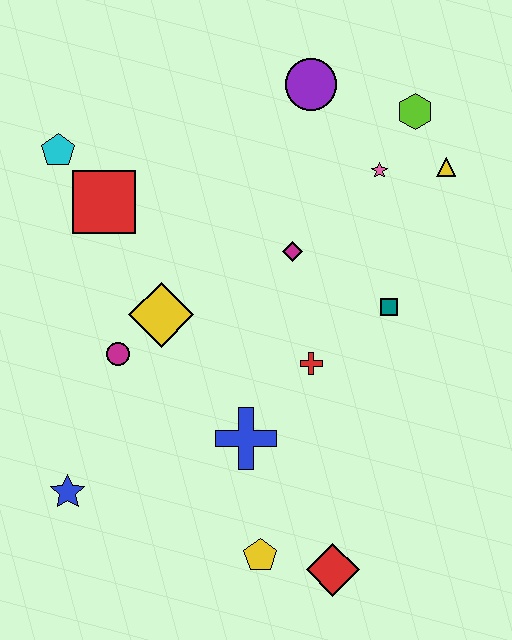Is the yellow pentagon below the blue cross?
Yes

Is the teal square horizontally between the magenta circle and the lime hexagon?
Yes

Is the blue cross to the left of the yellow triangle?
Yes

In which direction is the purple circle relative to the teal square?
The purple circle is above the teal square.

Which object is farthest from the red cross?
The cyan pentagon is farthest from the red cross.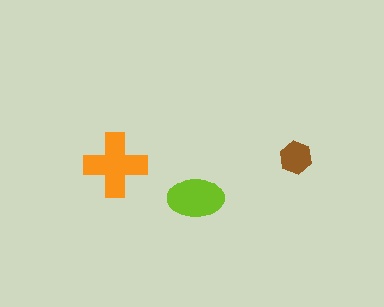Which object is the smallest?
The brown hexagon.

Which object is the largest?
The orange cross.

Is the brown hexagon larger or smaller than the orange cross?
Smaller.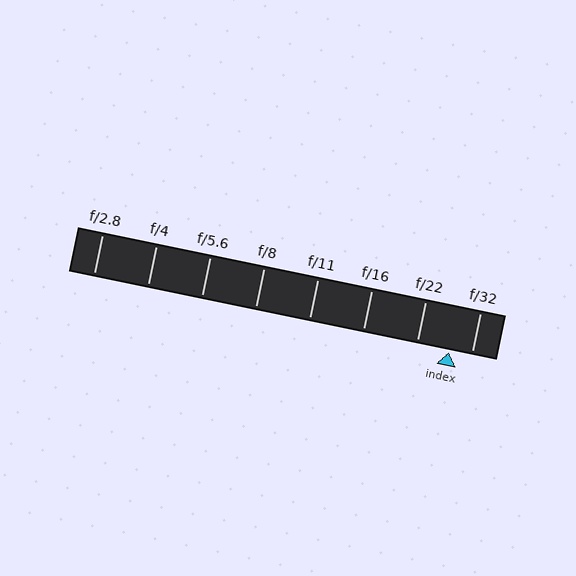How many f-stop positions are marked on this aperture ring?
There are 8 f-stop positions marked.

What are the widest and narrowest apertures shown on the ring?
The widest aperture shown is f/2.8 and the narrowest is f/32.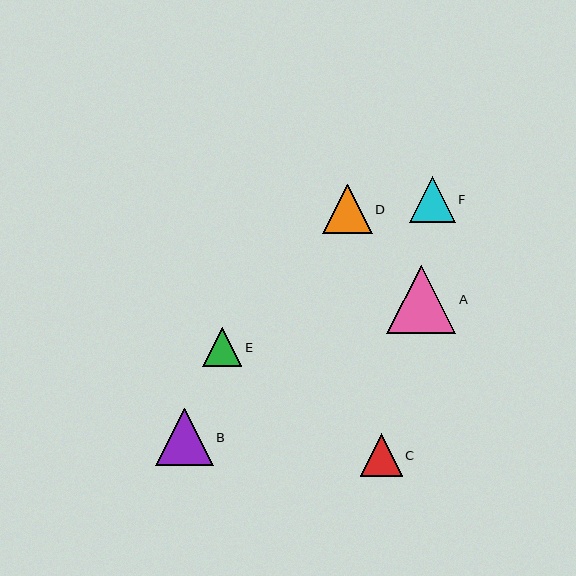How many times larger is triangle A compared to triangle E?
Triangle A is approximately 1.8 times the size of triangle E.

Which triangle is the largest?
Triangle A is the largest with a size of approximately 69 pixels.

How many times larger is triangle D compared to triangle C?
Triangle D is approximately 1.2 times the size of triangle C.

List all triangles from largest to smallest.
From largest to smallest: A, B, D, F, C, E.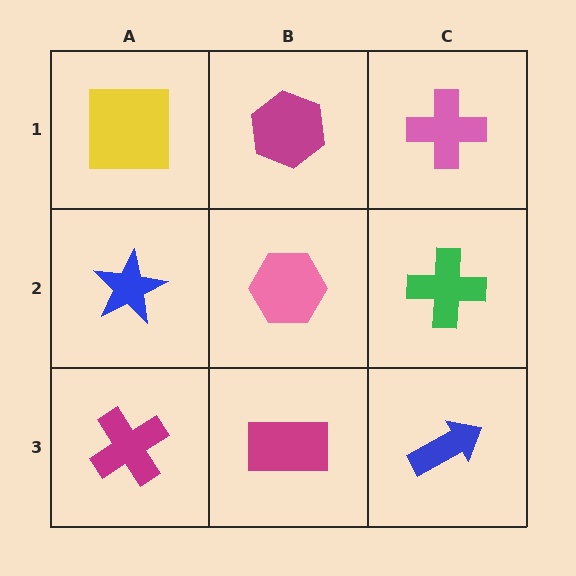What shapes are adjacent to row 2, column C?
A pink cross (row 1, column C), a blue arrow (row 3, column C), a pink hexagon (row 2, column B).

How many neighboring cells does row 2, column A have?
3.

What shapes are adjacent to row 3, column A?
A blue star (row 2, column A), a magenta rectangle (row 3, column B).